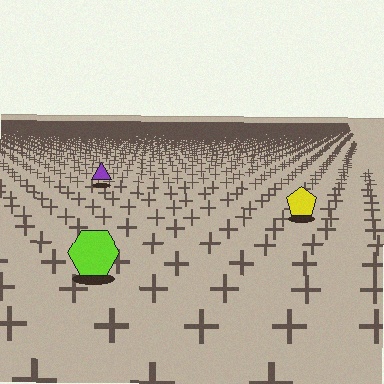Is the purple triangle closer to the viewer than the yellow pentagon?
No. The yellow pentagon is closer — you can tell from the texture gradient: the ground texture is coarser near it.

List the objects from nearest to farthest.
From nearest to farthest: the lime hexagon, the yellow pentagon, the purple triangle.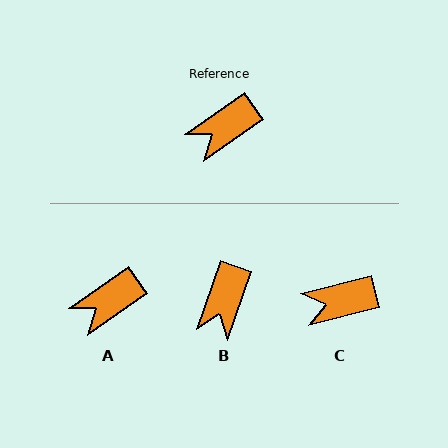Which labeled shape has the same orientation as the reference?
A.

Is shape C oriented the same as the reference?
No, it is off by about 21 degrees.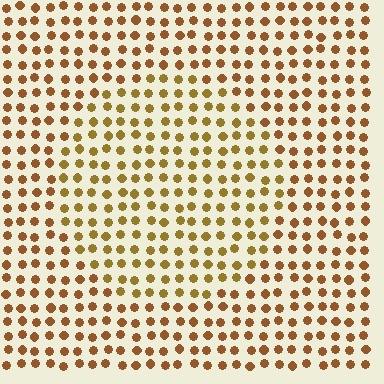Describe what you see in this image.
The image is filled with small brown elements in a uniform arrangement. A circle-shaped region is visible where the elements are tinted to a slightly different hue, forming a subtle color boundary.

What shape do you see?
I see a circle.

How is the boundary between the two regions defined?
The boundary is defined purely by a slight shift in hue (about 22 degrees). Spacing, size, and orientation are identical on both sides.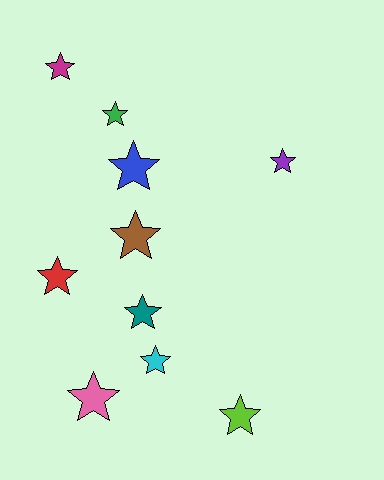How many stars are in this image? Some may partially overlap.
There are 10 stars.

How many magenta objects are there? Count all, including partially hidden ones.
There is 1 magenta object.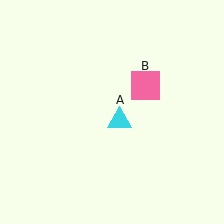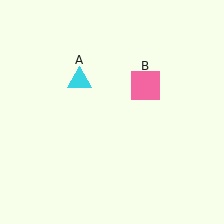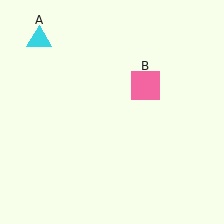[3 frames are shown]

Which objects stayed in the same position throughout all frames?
Pink square (object B) remained stationary.